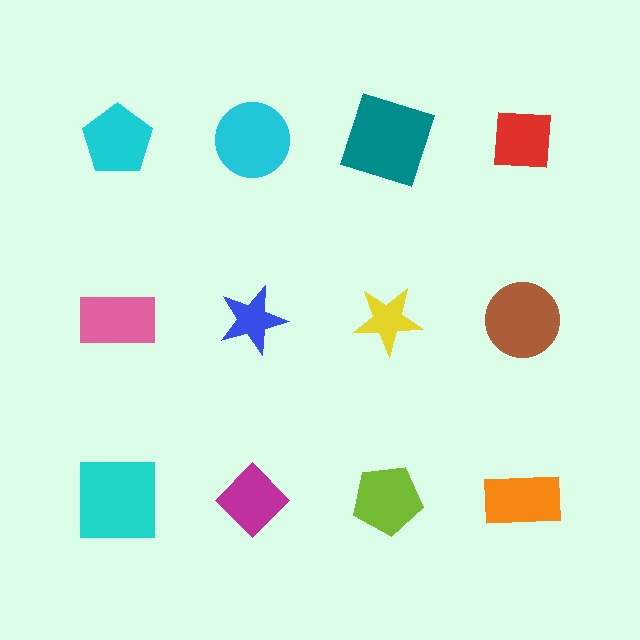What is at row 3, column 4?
An orange rectangle.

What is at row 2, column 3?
A yellow star.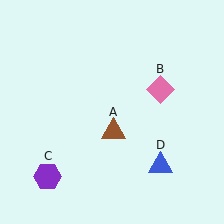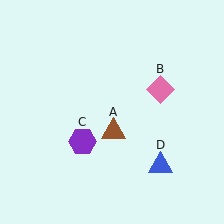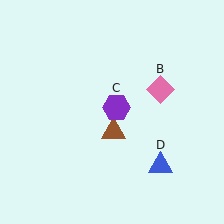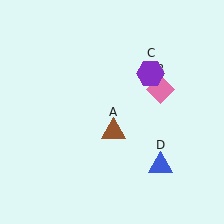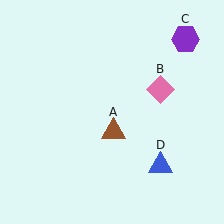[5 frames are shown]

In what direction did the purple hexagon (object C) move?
The purple hexagon (object C) moved up and to the right.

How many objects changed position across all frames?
1 object changed position: purple hexagon (object C).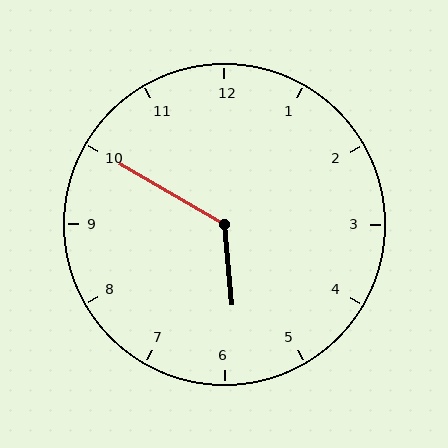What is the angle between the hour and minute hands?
Approximately 125 degrees.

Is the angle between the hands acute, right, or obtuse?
It is obtuse.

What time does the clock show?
5:50.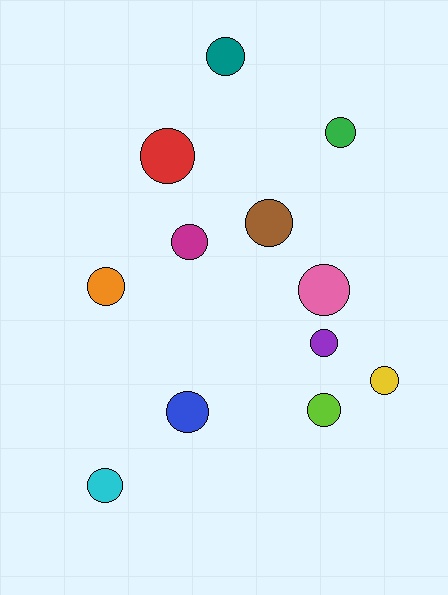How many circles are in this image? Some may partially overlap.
There are 12 circles.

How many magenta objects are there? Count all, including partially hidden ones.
There is 1 magenta object.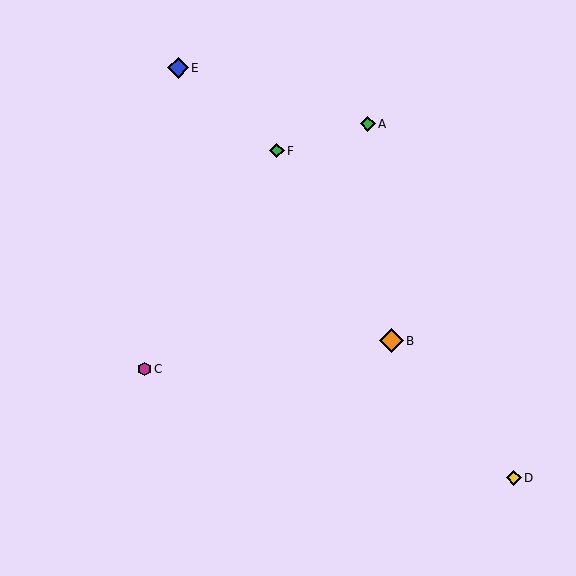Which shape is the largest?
The orange diamond (labeled B) is the largest.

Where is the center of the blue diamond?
The center of the blue diamond is at (178, 68).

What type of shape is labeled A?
Shape A is a green diamond.